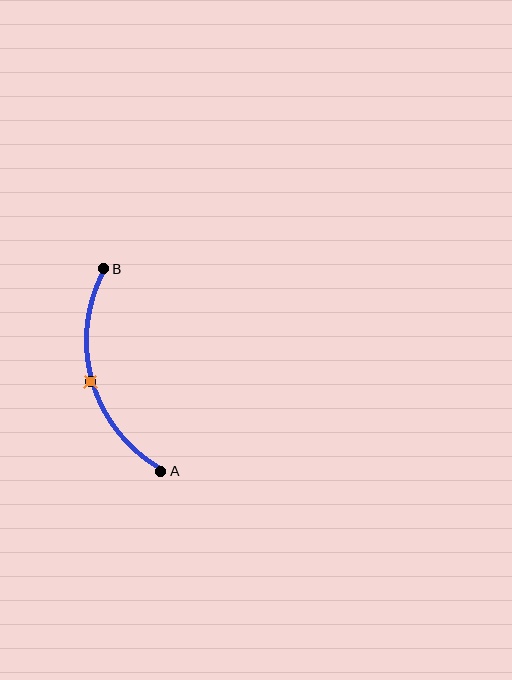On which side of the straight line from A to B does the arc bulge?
The arc bulges to the left of the straight line connecting A and B.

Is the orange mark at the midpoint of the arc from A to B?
Yes. The orange mark lies on the arc at equal arc-length from both A and B — it is the arc midpoint.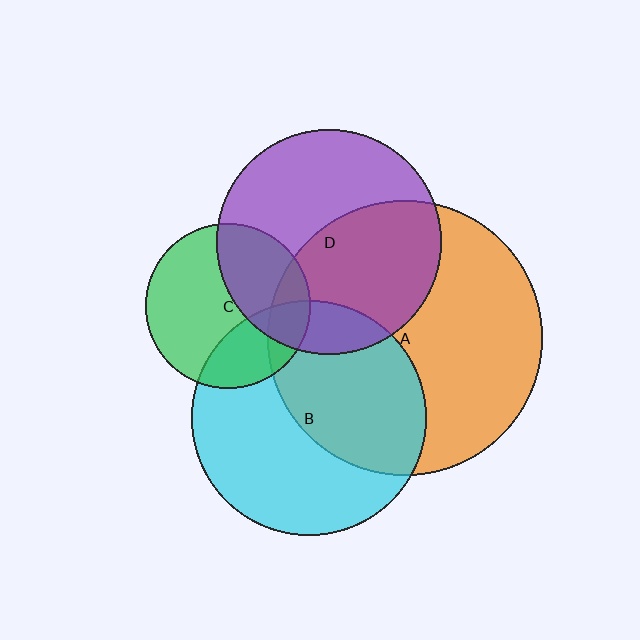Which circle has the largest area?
Circle A (orange).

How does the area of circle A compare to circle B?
Approximately 1.4 times.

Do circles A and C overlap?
Yes.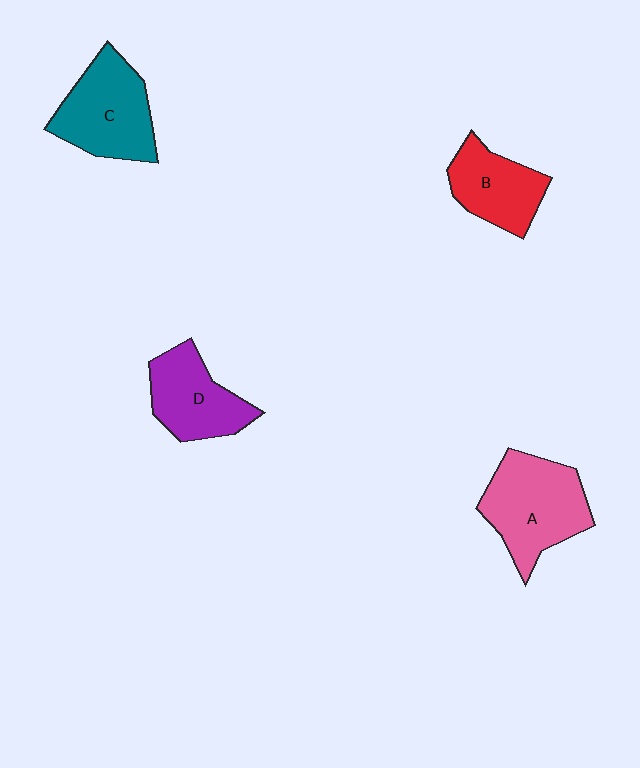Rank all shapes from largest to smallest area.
From largest to smallest: A (pink), C (teal), D (purple), B (red).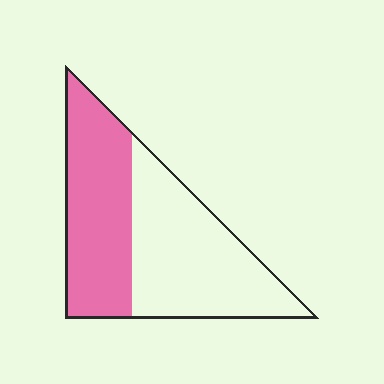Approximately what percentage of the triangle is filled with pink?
Approximately 45%.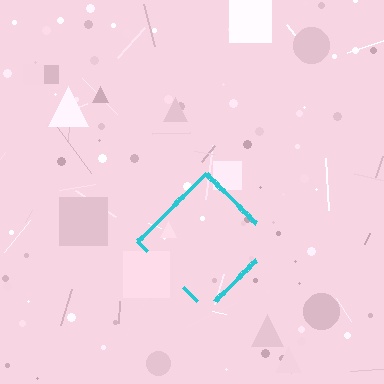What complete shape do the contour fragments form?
The contour fragments form a diamond.